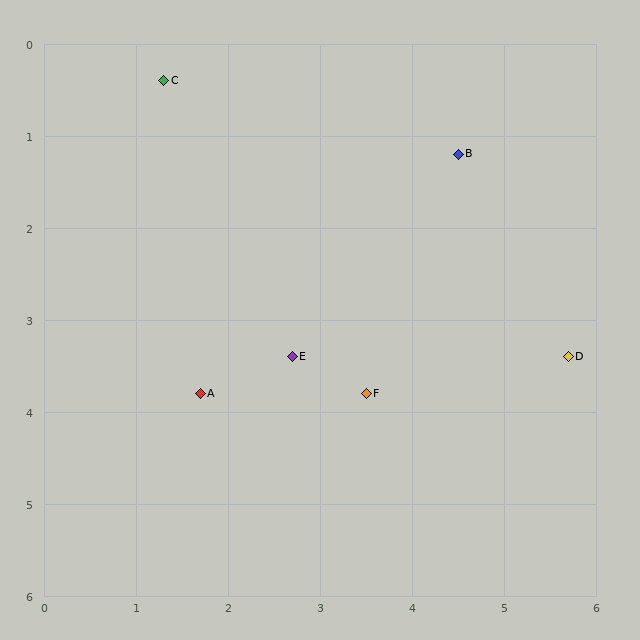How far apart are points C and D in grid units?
Points C and D are about 5.3 grid units apart.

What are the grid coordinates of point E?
Point E is at approximately (2.7, 3.4).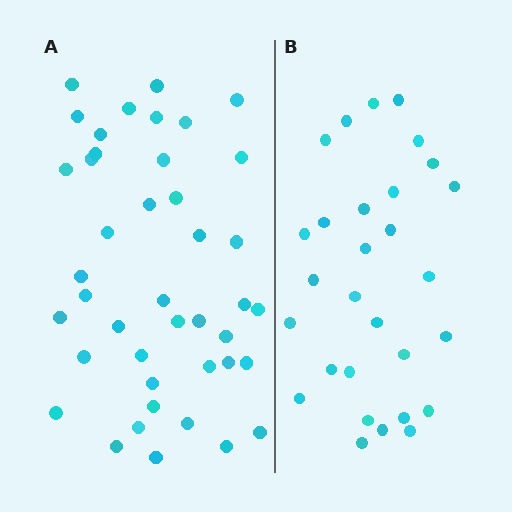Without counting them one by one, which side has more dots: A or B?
Region A (the left region) has more dots.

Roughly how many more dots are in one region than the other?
Region A has approximately 15 more dots than region B.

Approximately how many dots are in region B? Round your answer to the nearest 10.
About 30 dots. (The exact count is 29, which rounds to 30.)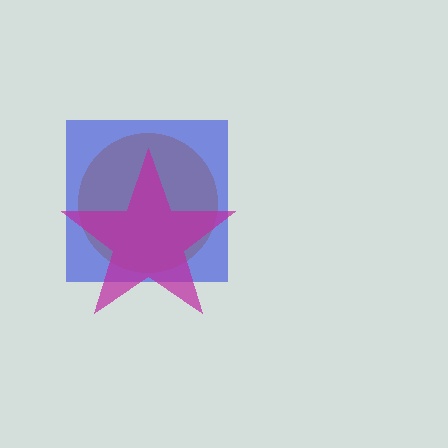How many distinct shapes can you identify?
There are 3 distinct shapes: an orange circle, a blue square, a magenta star.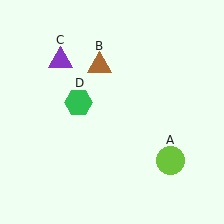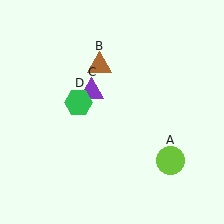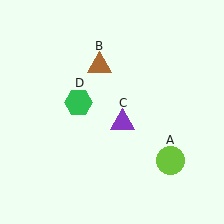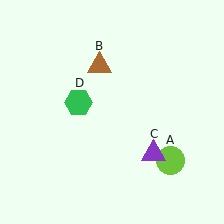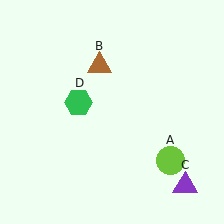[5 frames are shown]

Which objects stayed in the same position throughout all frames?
Lime circle (object A) and brown triangle (object B) and green hexagon (object D) remained stationary.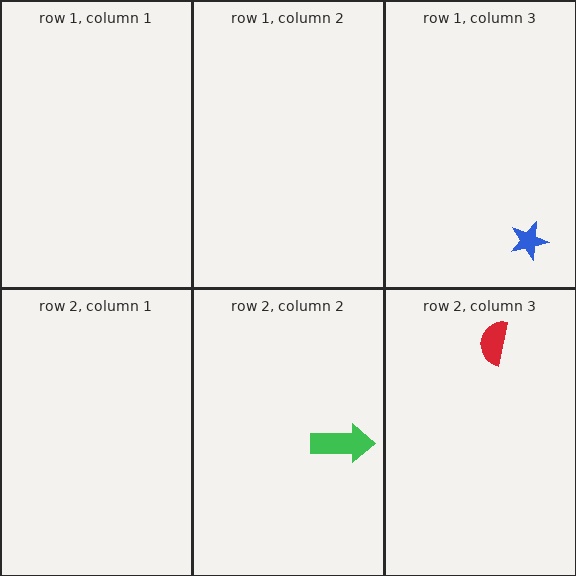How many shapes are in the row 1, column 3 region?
1.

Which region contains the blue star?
The row 1, column 3 region.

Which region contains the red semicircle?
The row 2, column 3 region.